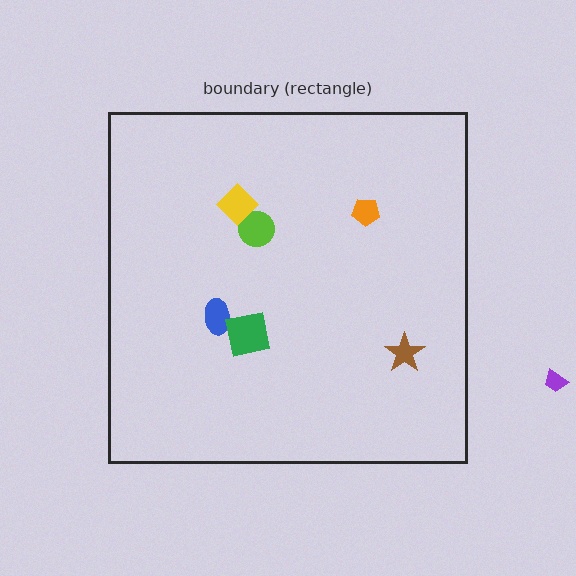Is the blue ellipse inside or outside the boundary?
Inside.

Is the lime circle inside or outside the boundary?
Inside.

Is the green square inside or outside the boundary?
Inside.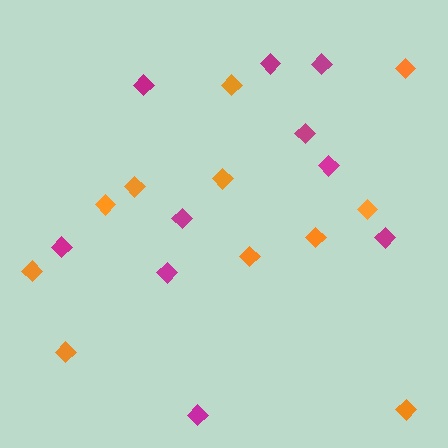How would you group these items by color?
There are 2 groups: one group of orange diamonds (11) and one group of magenta diamonds (10).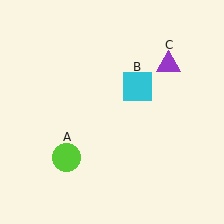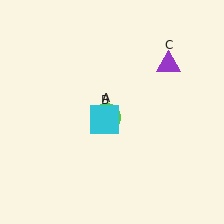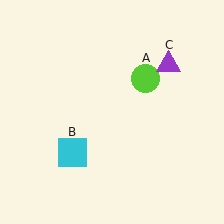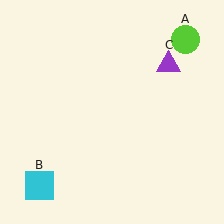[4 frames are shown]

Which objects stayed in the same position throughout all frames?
Purple triangle (object C) remained stationary.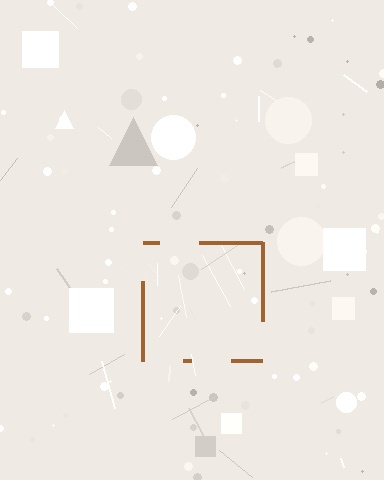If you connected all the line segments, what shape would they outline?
They would outline a square.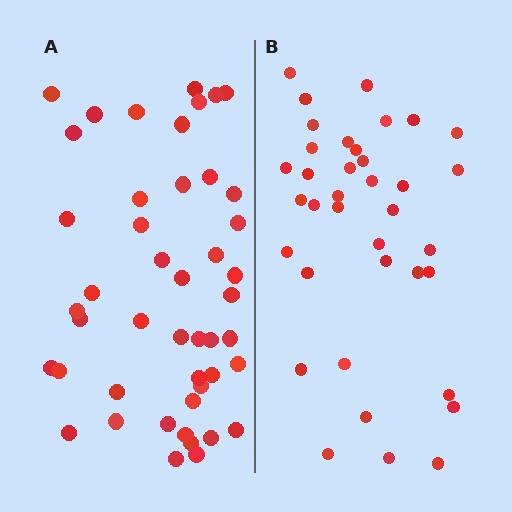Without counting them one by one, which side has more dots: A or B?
Region A (the left region) has more dots.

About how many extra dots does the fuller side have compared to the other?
Region A has roughly 8 or so more dots than region B.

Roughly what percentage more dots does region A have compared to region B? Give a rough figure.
About 25% more.